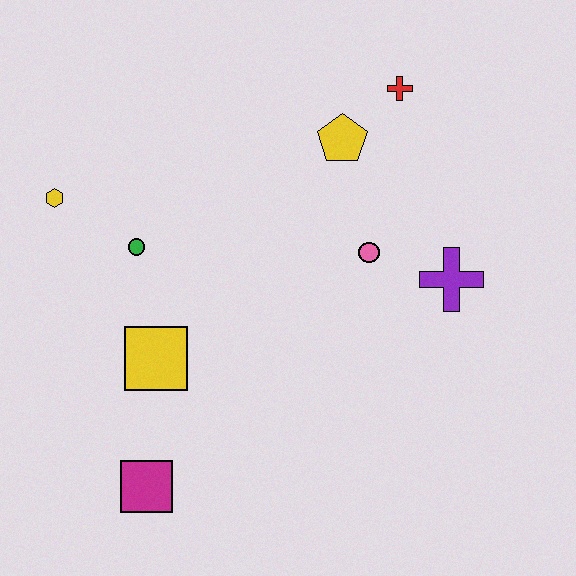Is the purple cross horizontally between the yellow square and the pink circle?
No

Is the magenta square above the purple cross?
No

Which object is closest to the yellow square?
The green circle is closest to the yellow square.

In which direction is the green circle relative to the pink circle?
The green circle is to the left of the pink circle.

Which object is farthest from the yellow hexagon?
The purple cross is farthest from the yellow hexagon.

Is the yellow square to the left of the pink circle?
Yes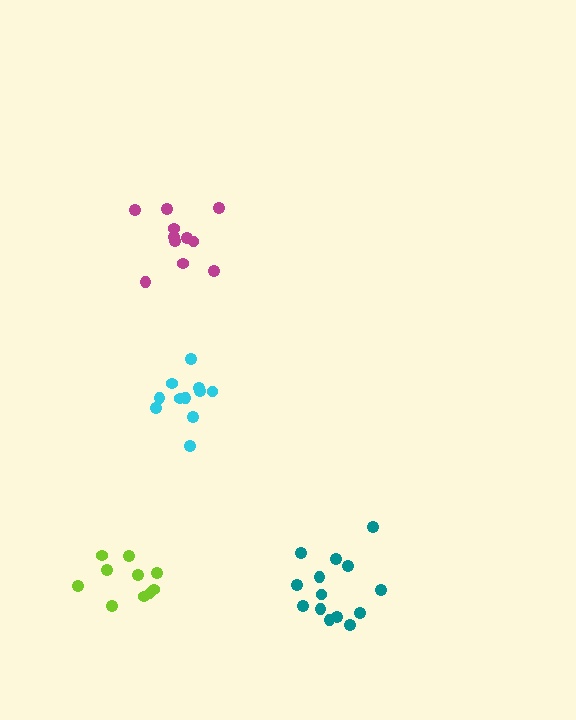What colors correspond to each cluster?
The clusters are colored: lime, teal, cyan, magenta.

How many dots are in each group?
Group 1: 10 dots, Group 2: 14 dots, Group 3: 11 dots, Group 4: 11 dots (46 total).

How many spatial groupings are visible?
There are 4 spatial groupings.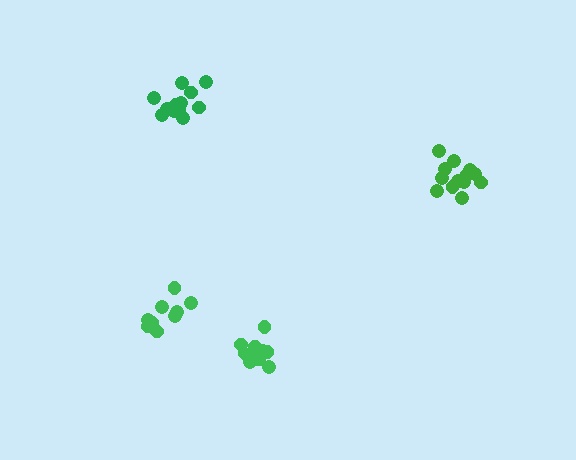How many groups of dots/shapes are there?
There are 4 groups.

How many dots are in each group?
Group 1: 9 dots, Group 2: 13 dots, Group 3: 10 dots, Group 4: 13 dots (45 total).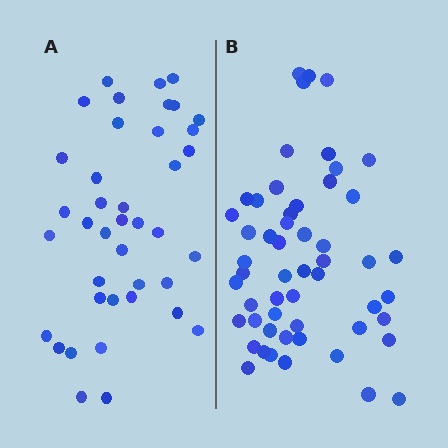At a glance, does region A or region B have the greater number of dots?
Region B (the right region) has more dots.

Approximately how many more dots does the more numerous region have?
Region B has approximately 15 more dots than region A.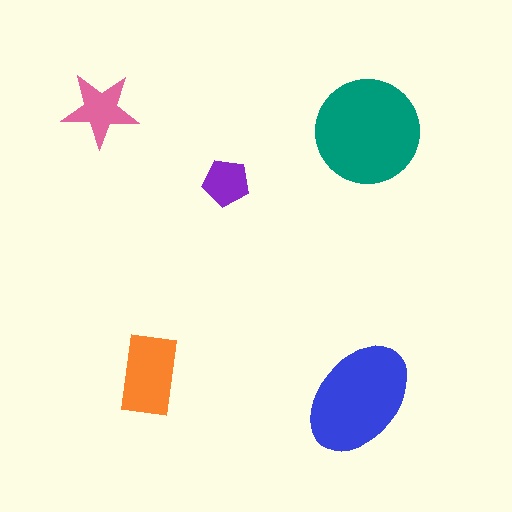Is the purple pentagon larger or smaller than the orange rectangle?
Smaller.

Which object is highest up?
The pink star is topmost.